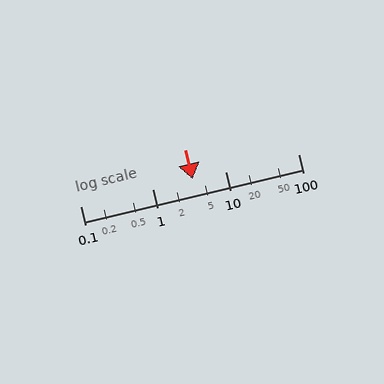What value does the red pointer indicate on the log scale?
The pointer indicates approximately 3.5.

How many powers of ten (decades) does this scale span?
The scale spans 3 decades, from 0.1 to 100.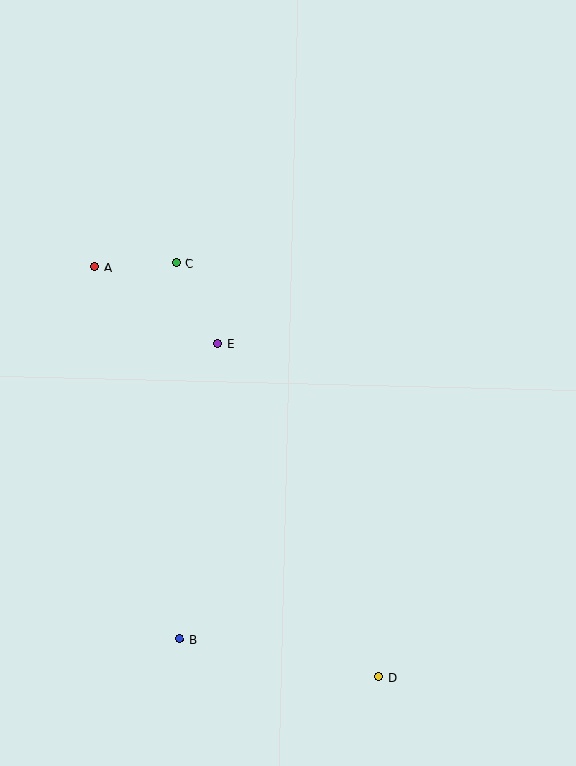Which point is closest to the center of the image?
Point E at (218, 344) is closest to the center.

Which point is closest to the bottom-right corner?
Point D is closest to the bottom-right corner.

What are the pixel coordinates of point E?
Point E is at (218, 344).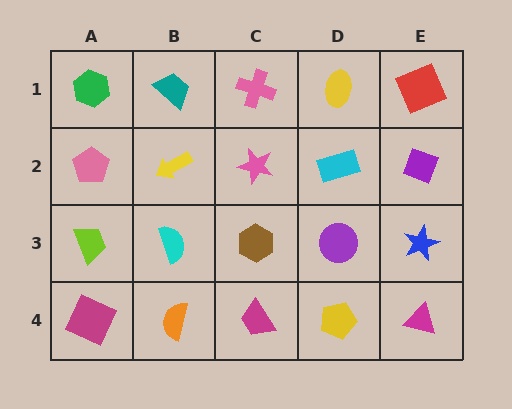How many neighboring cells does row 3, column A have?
3.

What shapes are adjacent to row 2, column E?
A red square (row 1, column E), a blue star (row 3, column E), a cyan rectangle (row 2, column D).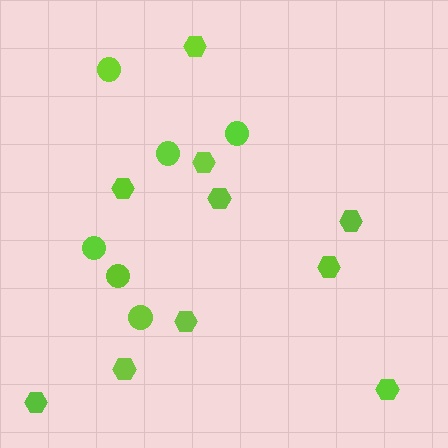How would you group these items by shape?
There are 2 groups: one group of circles (6) and one group of hexagons (10).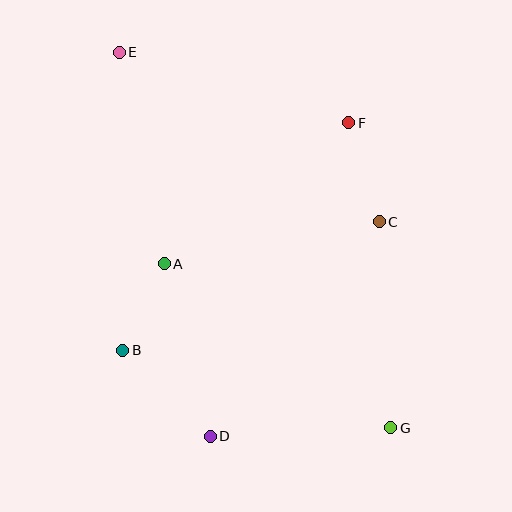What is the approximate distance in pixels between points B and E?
The distance between B and E is approximately 298 pixels.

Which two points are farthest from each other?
Points E and G are farthest from each other.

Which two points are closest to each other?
Points A and B are closest to each other.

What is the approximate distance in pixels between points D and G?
The distance between D and G is approximately 180 pixels.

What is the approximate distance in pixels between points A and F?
The distance between A and F is approximately 232 pixels.